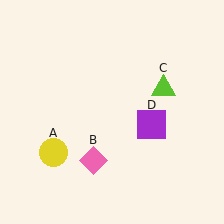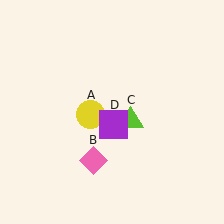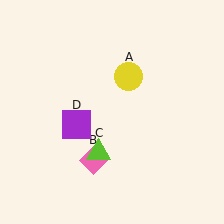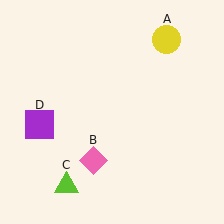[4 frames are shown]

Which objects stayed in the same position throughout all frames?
Pink diamond (object B) remained stationary.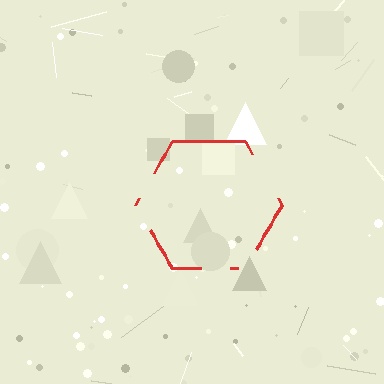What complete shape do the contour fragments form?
The contour fragments form a hexagon.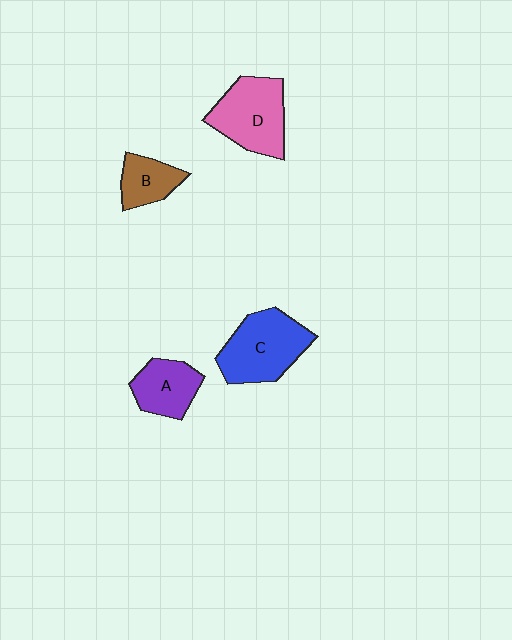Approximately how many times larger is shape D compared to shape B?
Approximately 1.8 times.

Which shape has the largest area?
Shape C (blue).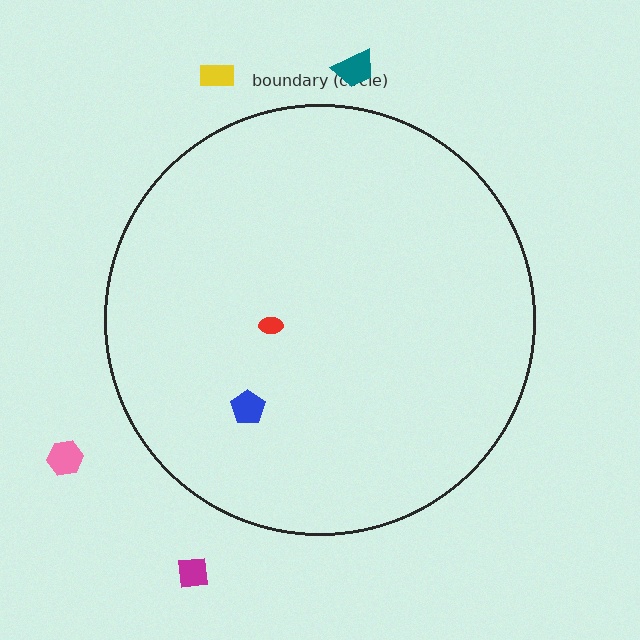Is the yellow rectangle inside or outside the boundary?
Outside.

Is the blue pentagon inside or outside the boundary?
Inside.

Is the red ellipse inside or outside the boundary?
Inside.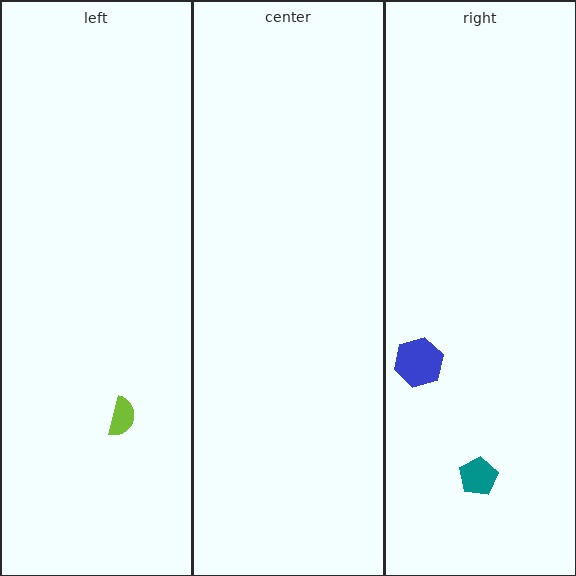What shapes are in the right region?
The blue hexagon, the teal pentagon.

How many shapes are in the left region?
1.